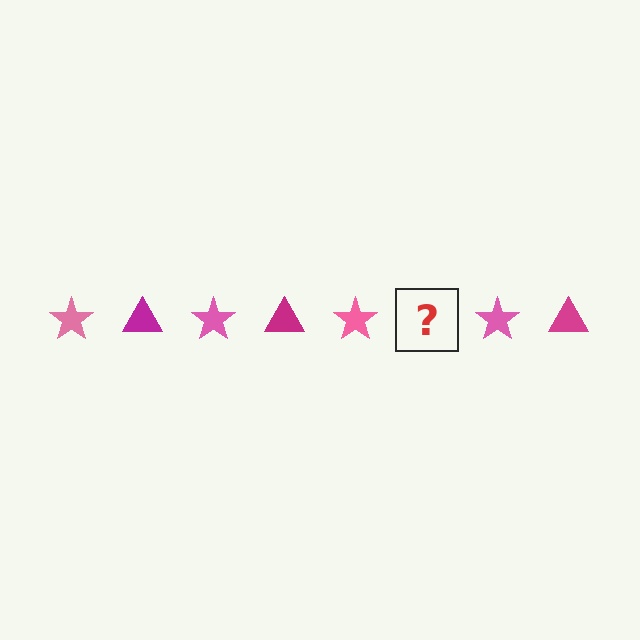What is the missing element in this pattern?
The missing element is a magenta triangle.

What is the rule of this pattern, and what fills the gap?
The rule is that the pattern alternates between pink star and magenta triangle. The gap should be filled with a magenta triangle.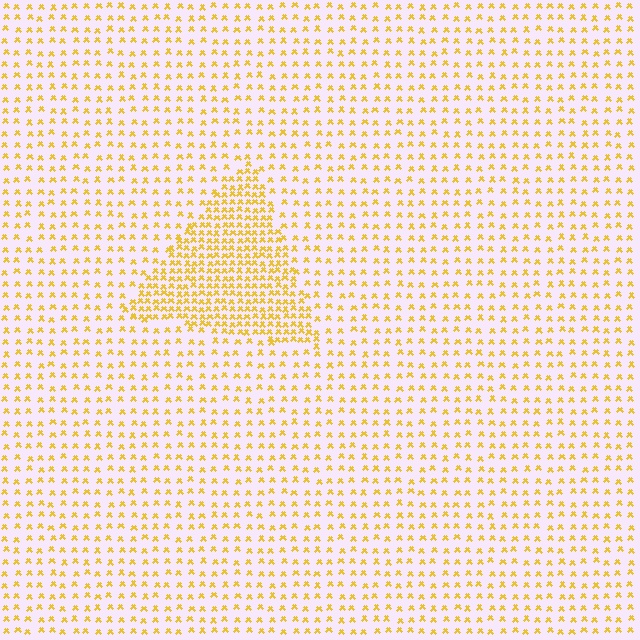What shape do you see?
I see a triangle.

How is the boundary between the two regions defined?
The boundary is defined by a change in element density (approximately 2.3x ratio). All elements are the same color, size, and shape.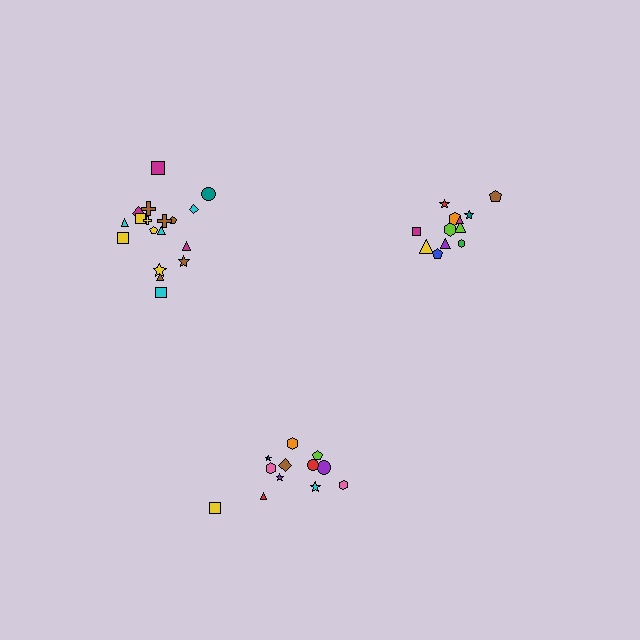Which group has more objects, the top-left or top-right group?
The top-left group.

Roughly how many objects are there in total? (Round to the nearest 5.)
Roughly 40 objects in total.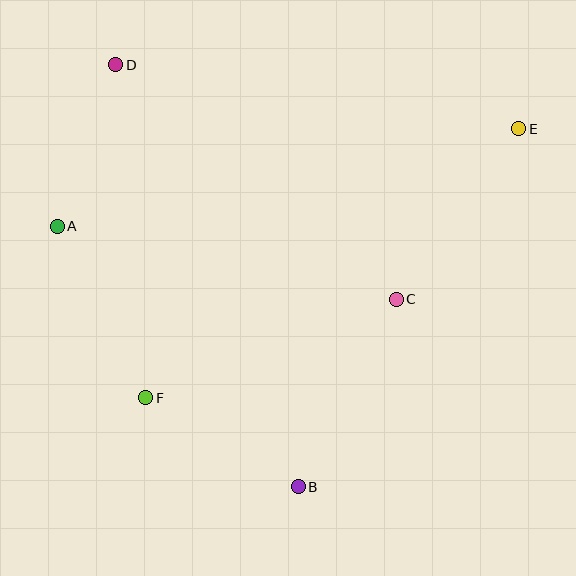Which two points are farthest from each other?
Points A and E are farthest from each other.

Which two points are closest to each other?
Points A and D are closest to each other.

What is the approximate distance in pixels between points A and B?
The distance between A and B is approximately 355 pixels.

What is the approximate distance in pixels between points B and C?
The distance between B and C is approximately 212 pixels.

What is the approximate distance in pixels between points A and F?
The distance between A and F is approximately 193 pixels.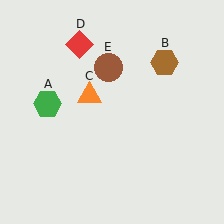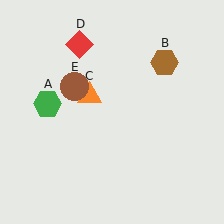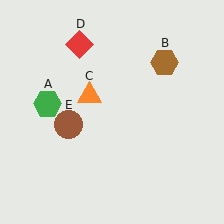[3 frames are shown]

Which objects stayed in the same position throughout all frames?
Green hexagon (object A) and brown hexagon (object B) and orange triangle (object C) and red diamond (object D) remained stationary.